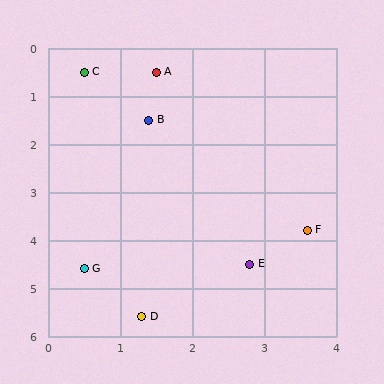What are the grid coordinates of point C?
Point C is at approximately (0.5, 0.5).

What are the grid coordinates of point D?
Point D is at approximately (1.3, 5.6).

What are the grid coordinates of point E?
Point E is at approximately (2.8, 4.5).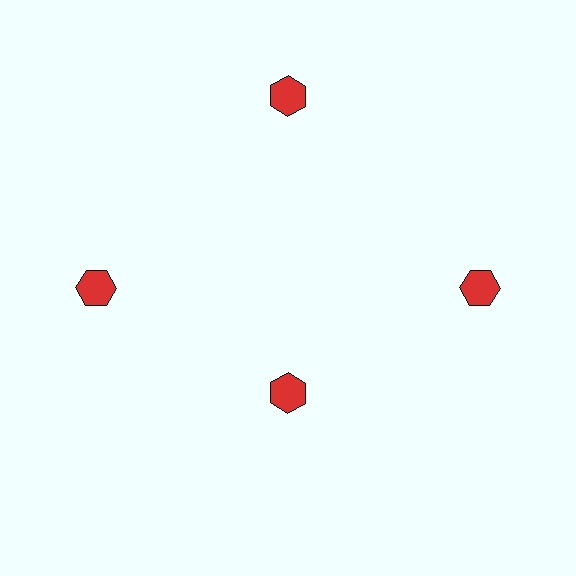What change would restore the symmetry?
The symmetry would be restored by moving it outward, back onto the ring so that all 4 hexagons sit at equal angles and equal distance from the center.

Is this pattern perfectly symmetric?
No. The 4 red hexagons are arranged in a ring, but one element near the 6 o'clock position is pulled inward toward the center, breaking the 4-fold rotational symmetry.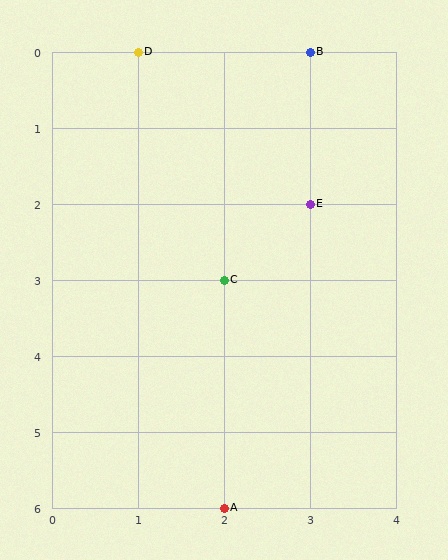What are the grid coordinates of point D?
Point D is at grid coordinates (1, 0).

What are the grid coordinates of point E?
Point E is at grid coordinates (3, 2).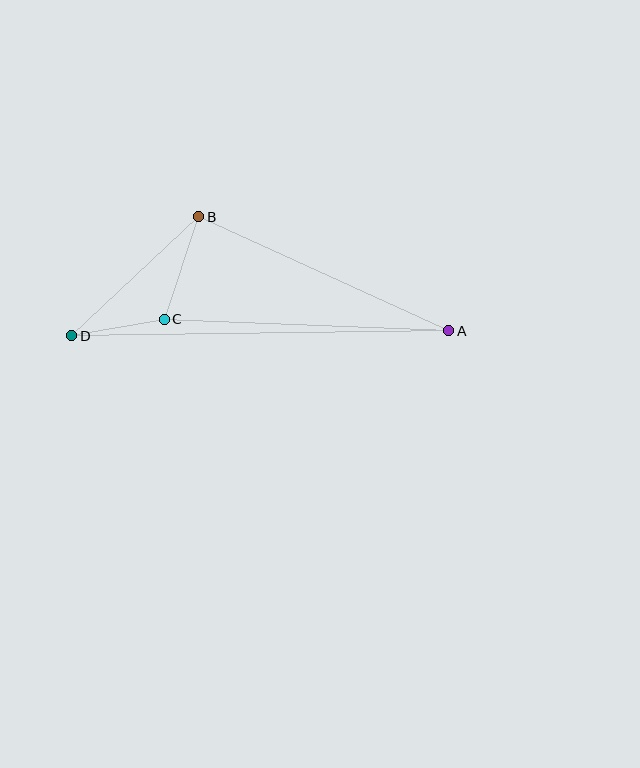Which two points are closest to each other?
Points C and D are closest to each other.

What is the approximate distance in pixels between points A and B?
The distance between A and B is approximately 275 pixels.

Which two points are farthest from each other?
Points A and D are farthest from each other.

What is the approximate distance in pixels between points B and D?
The distance between B and D is approximately 174 pixels.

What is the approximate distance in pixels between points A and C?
The distance between A and C is approximately 285 pixels.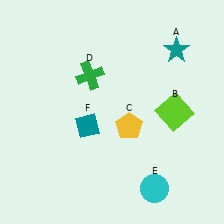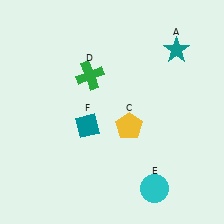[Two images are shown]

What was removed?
The lime square (B) was removed in Image 2.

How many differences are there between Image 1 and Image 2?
There is 1 difference between the two images.